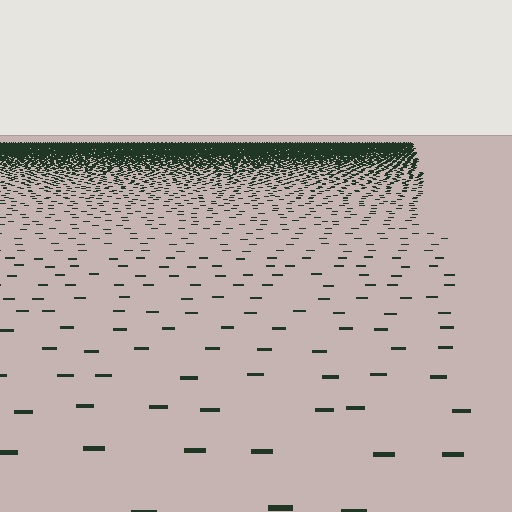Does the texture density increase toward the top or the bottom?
Density increases toward the top.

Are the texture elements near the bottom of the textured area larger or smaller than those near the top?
Larger. Near the bottom, elements are closer to the viewer and appear at a bigger on-screen size.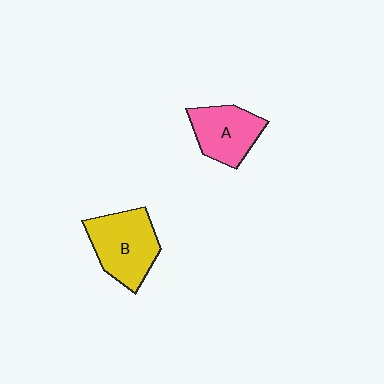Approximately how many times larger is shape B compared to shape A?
Approximately 1.3 times.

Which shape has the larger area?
Shape B (yellow).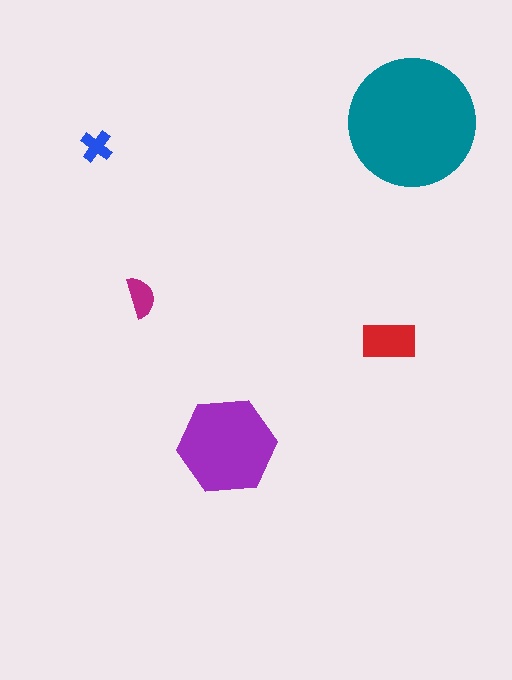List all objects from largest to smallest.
The teal circle, the purple hexagon, the red rectangle, the magenta semicircle, the blue cross.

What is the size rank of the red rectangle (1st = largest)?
3rd.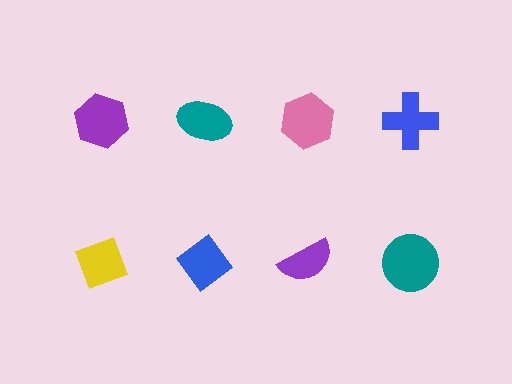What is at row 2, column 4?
A teal circle.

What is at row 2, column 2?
A blue diamond.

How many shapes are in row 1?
4 shapes.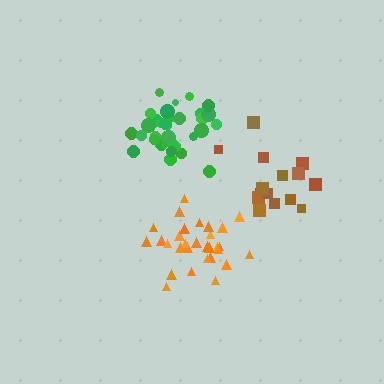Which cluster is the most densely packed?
Green.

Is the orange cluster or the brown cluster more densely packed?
Orange.